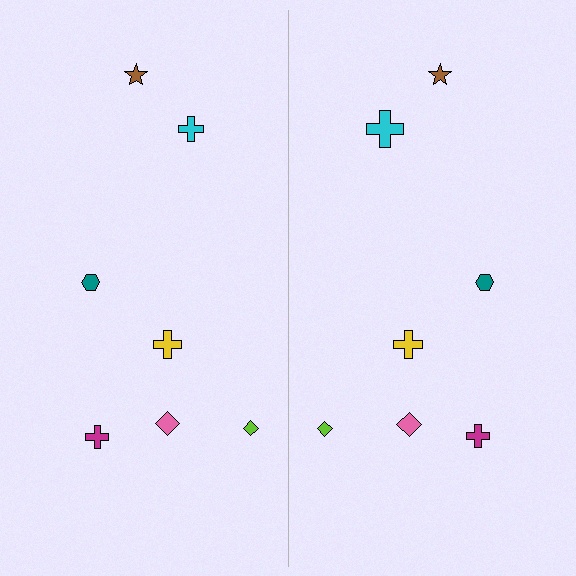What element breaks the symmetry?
The cyan cross on the right side has a different size than its mirror counterpart.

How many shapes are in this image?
There are 14 shapes in this image.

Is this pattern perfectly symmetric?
No, the pattern is not perfectly symmetric. The cyan cross on the right side has a different size than its mirror counterpart.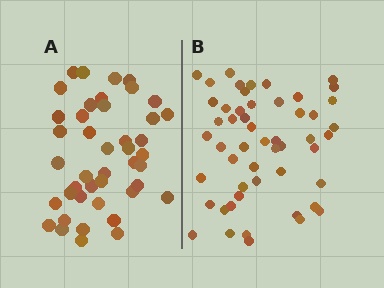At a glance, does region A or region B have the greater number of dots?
Region B (the right region) has more dots.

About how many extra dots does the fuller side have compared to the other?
Region B has roughly 8 or so more dots than region A.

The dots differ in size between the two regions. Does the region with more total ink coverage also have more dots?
No. Region A has more total ink coverage because its dots are larger, but region B actually contains more individual dots. Total area can be misleading — the number of items is what matters here.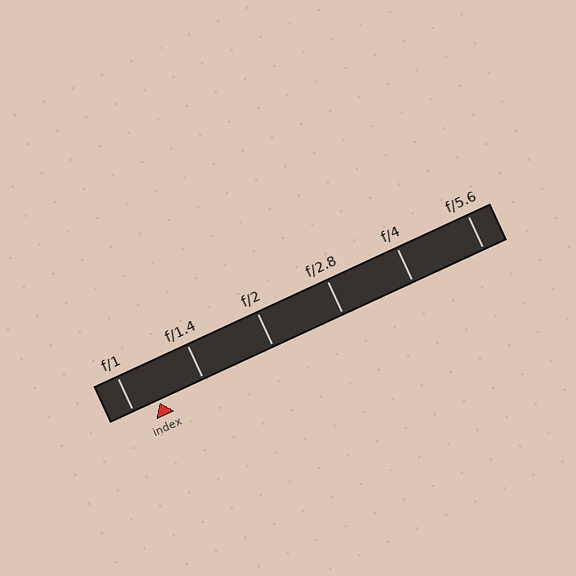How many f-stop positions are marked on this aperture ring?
There are 6 f-stop positions marked.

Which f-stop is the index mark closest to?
The index mark is closest to f/1.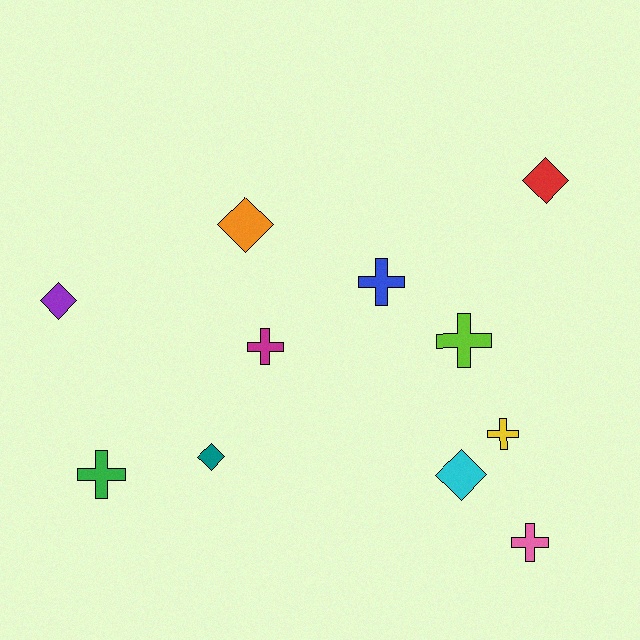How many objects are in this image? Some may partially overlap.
There are 11 objects.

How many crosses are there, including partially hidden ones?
There are 6 crosses.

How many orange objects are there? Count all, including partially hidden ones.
There is 1 orange object.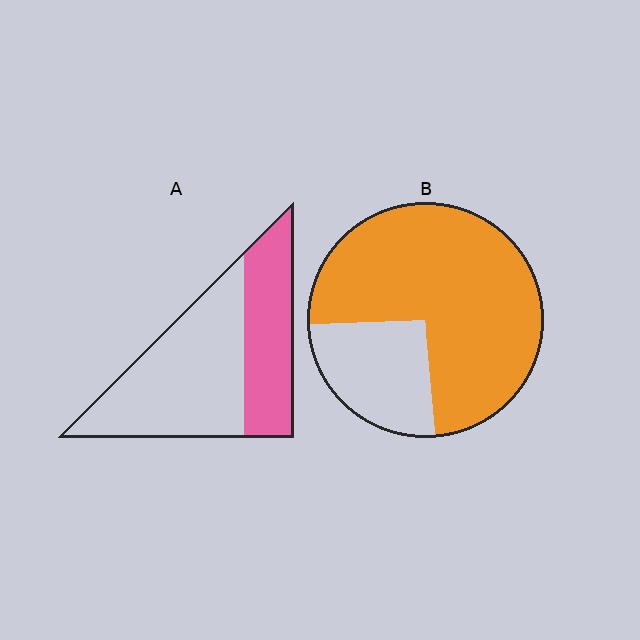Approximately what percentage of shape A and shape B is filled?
A is approximately 40% and B is approximately 75%.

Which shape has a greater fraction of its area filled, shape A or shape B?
Shape B.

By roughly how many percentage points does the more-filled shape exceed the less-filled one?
By roughly 35 percentage points (B over A).